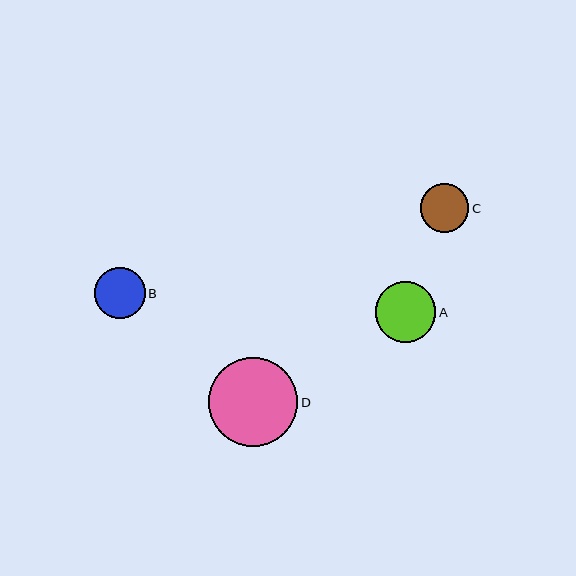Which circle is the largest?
Circle D is the largest with a size of approximately 89 pixels.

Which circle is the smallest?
Circle C is the smallest with a size of approximately 48 pixels.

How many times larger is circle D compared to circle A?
Circle D is approximately 1.5 times the size of circle A.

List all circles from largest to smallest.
From largest to smallest: D, A, B, C.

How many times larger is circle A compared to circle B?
Circle A is approximately 1.2 times the size of circle B.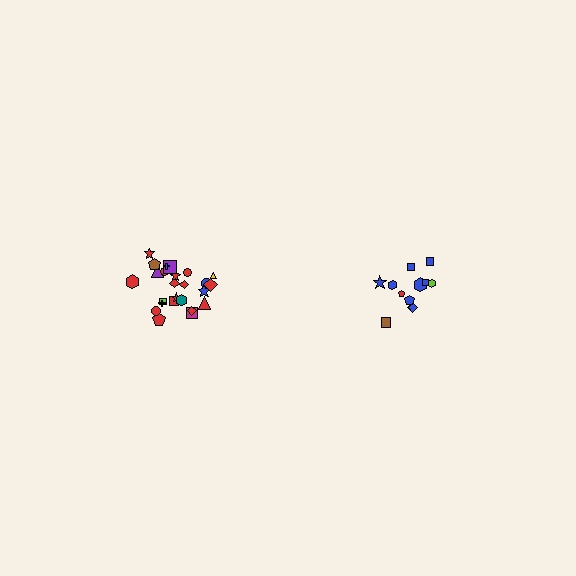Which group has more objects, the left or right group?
The left group.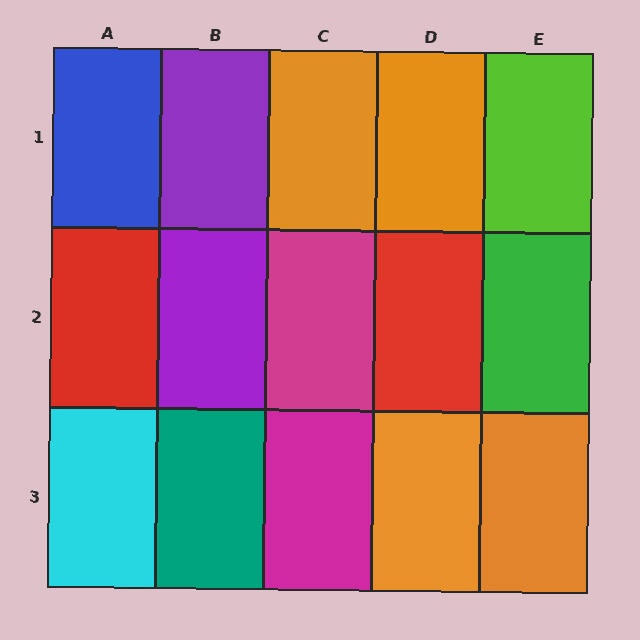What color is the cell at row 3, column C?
Magenta.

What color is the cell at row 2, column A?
Red.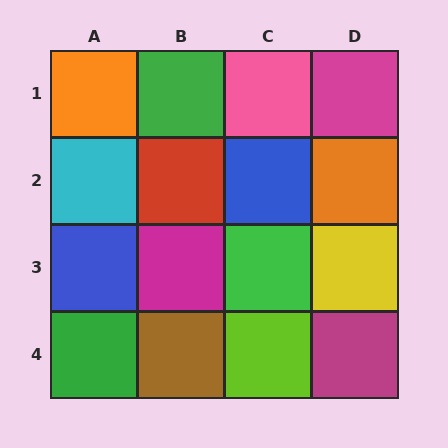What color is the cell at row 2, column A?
Cyan.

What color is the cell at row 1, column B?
Green.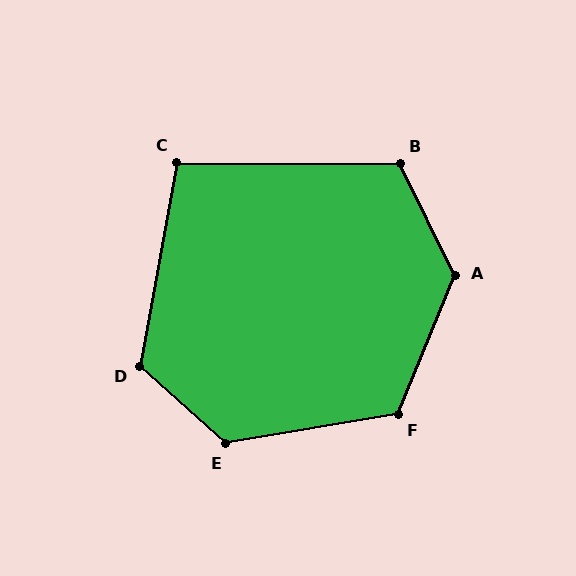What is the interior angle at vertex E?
Approximately 128 degrees (obtuse).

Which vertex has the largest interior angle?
A, at approximately 131 degrees.